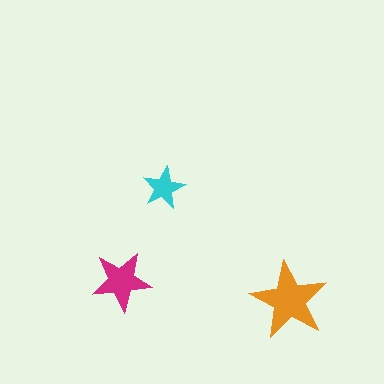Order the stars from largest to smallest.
the orange one, the magenta one, the cyan one.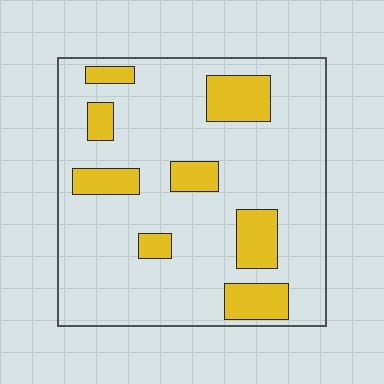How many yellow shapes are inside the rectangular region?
8.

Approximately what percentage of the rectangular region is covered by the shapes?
Approximately 20%.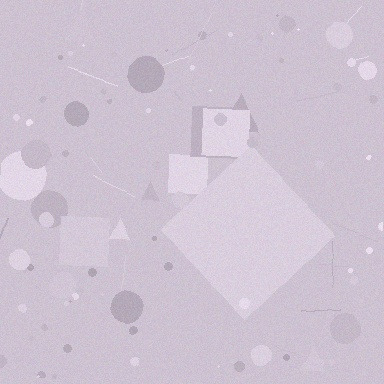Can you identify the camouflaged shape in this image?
The camouflaged shape is a diamond.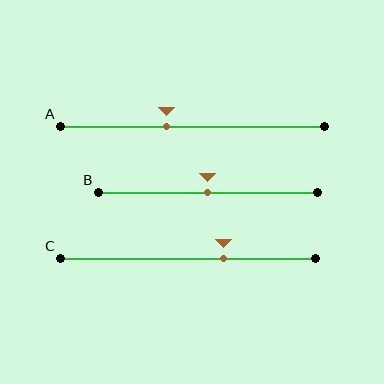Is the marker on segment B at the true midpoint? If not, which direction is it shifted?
Yes, the marker on segment B is at the true midpoint.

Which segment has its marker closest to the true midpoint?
Segment B has its marker closest to the true midpoint.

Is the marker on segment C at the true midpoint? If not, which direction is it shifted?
No, the marker on segment C is shifted to the right by about 14% of the segment length.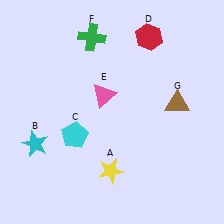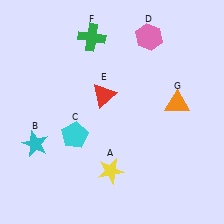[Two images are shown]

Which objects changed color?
D changed from red to pink. E changed from pink to red. G changed from brown to orange.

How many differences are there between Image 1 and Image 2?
There are 3 differences between the two images.